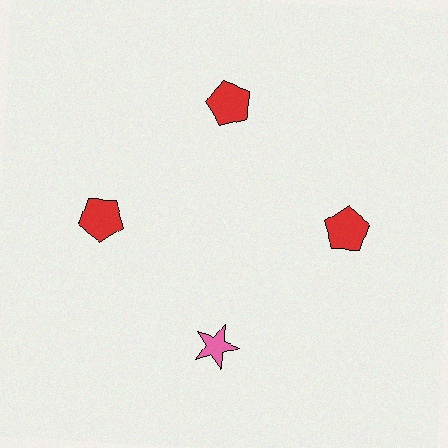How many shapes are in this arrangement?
There are 4 shapes arranged in a ring pattern.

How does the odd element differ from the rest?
It differs in both color (pink instead of red) and shape (star instead of pentagon).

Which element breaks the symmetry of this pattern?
The pink star at roughly the 6 o'clock position breaks the symmetry. All other shapes are red pentagons.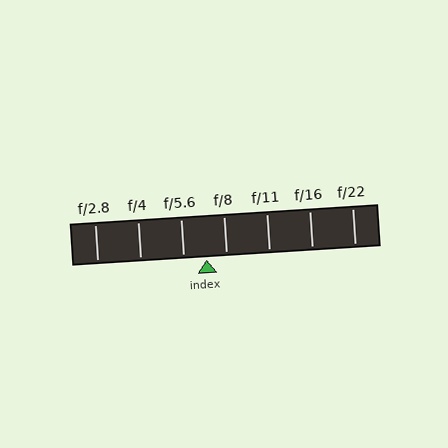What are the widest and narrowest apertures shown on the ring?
The widest aperture shown is f/2.8 and the narrowest is f/22.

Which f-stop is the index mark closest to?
The index mark is closest to f/8.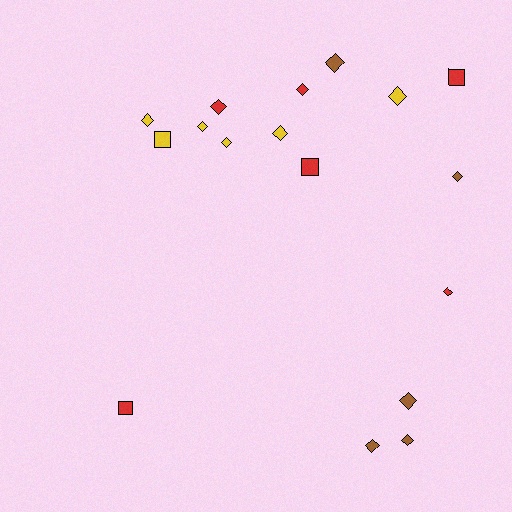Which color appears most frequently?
Yellow, with 6 objects.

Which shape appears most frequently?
Diamond, with 13 objects.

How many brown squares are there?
There are no brown squares.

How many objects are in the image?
There are 17 objects.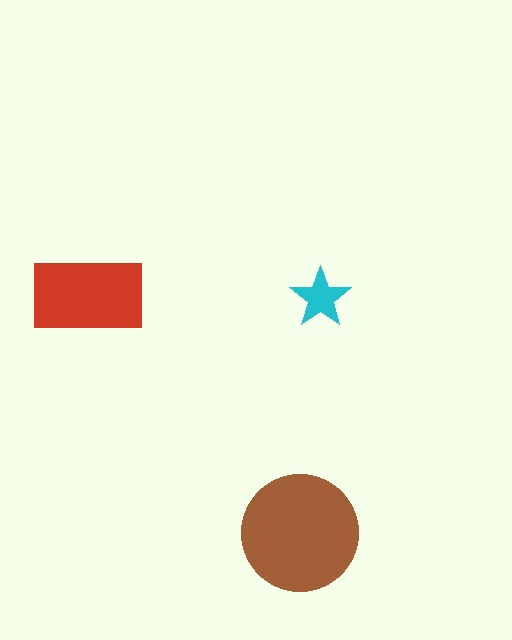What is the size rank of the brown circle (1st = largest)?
1st.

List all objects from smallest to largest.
The cyan star, the red rectangle, the brown circle.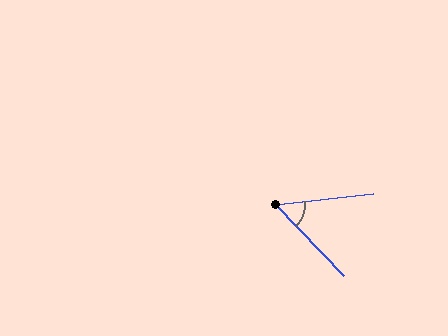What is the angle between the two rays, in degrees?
Approximately 52 degrees.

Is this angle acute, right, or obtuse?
It is acute.